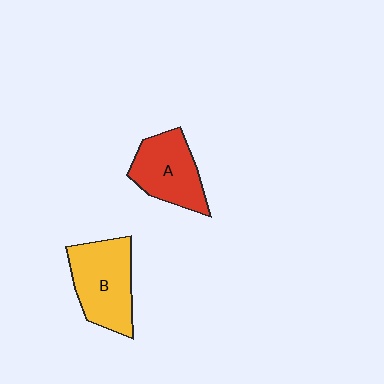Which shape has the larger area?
Shape B (yellow).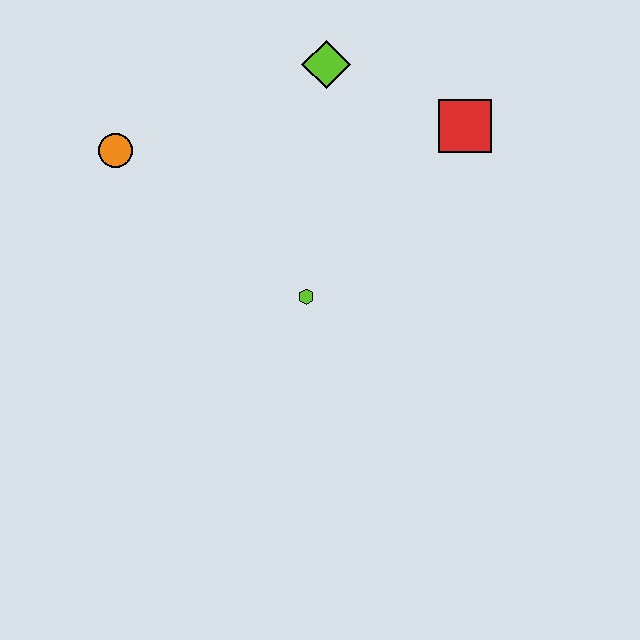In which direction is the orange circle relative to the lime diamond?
The orange circle is to the left of the lime diamond.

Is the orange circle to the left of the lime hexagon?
Yes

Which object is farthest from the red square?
The orange circle is farthest from the red square.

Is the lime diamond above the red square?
Yes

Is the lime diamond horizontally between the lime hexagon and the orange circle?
No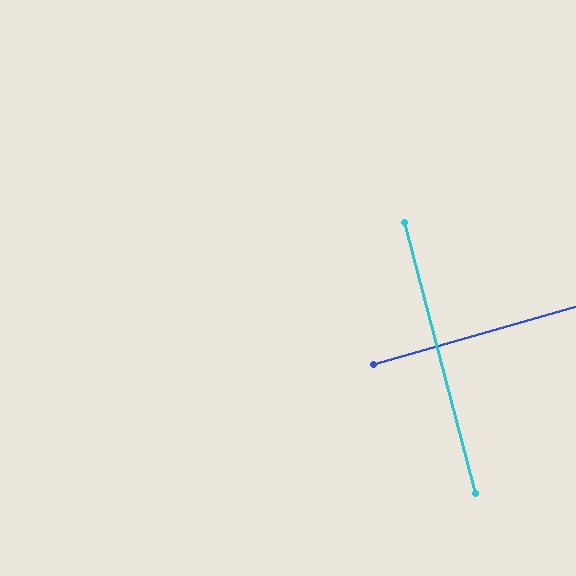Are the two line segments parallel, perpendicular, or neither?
Perpendicular — they meet at approximately 89°.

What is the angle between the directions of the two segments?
Approximately 89 degrees.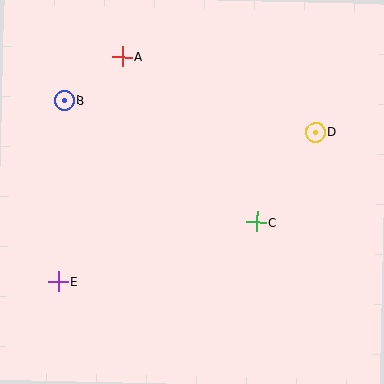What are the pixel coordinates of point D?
Point D is at (315, 132).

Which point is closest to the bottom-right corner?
Point C is closest to the bottom-right corner.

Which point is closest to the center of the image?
Point C at (257, 222) is closest to the center.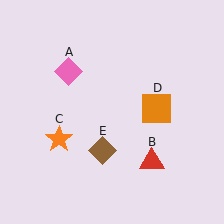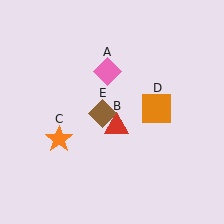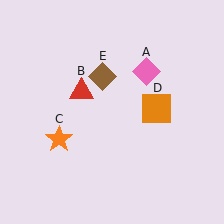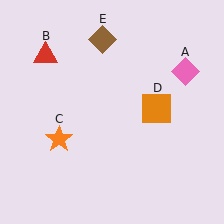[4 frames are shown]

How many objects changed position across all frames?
3 objects changed position: pink diamond (object A), red triangle (object B), brown diamond (object E).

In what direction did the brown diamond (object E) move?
The brown diamond (object E) moved up.